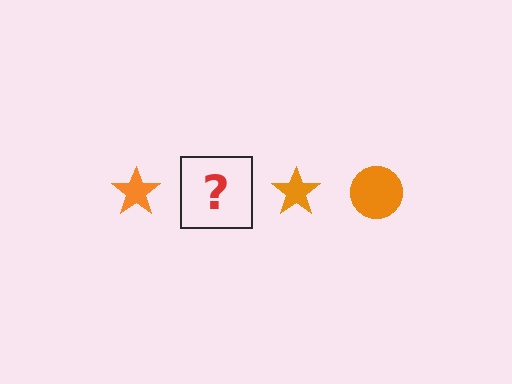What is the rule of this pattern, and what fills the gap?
The rule is that the pattern cycles through star, circle shapes in orange. The gap should be filled with an orange circle.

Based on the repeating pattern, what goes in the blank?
The blank should be an orange circle.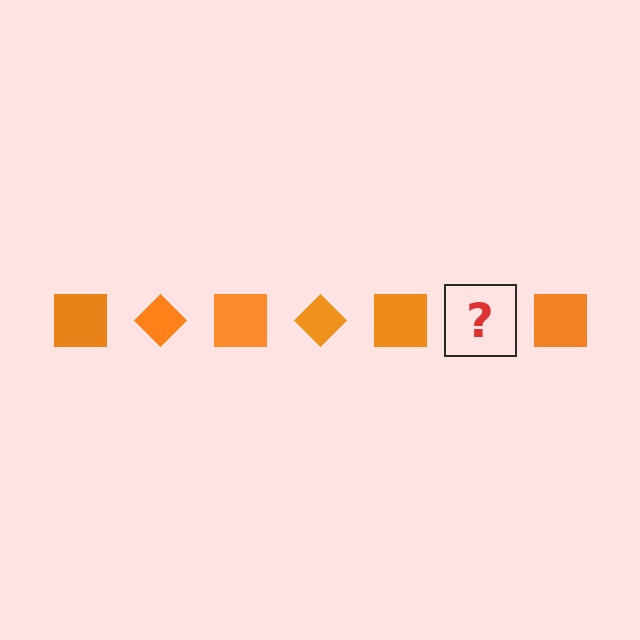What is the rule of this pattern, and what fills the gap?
The rule is that the pattern cycles through square, diamond shapes in orange. The gap should be filled with an orange diamond.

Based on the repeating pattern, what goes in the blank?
The blank should be an orange diamond.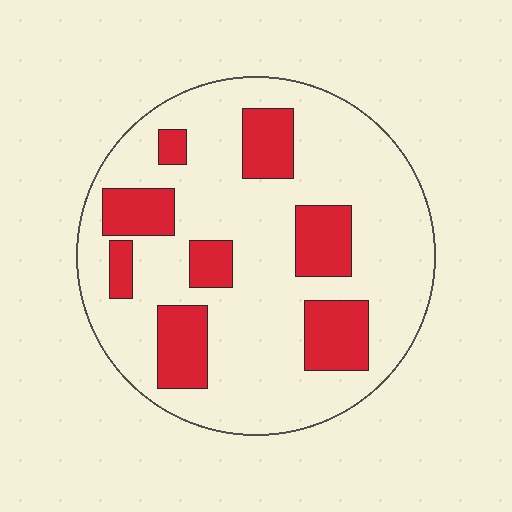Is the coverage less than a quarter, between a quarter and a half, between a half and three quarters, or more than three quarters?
Less than a quarter.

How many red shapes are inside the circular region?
8.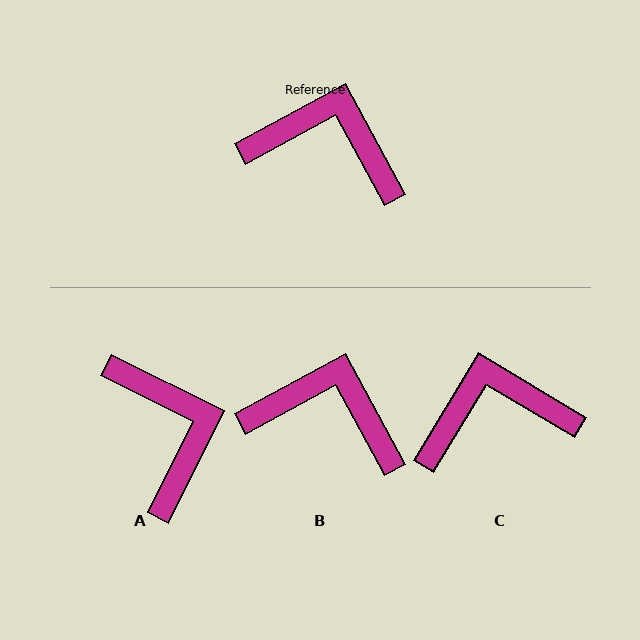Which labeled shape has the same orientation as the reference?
B.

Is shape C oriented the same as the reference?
No, it is off by about 30 degrees.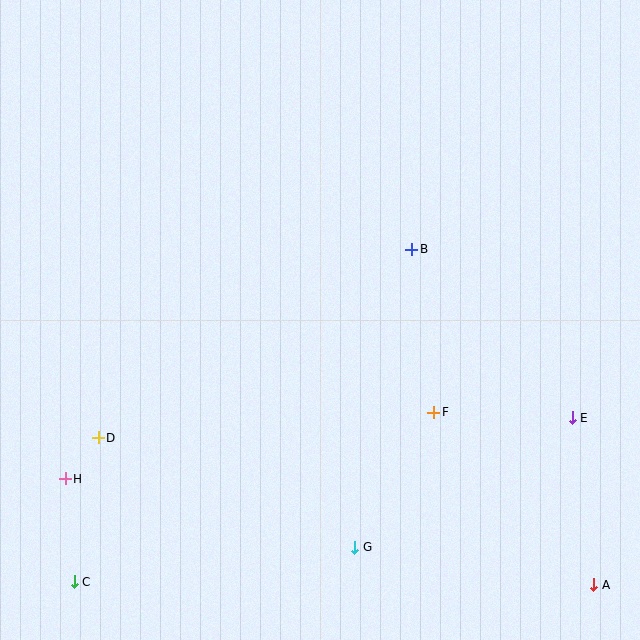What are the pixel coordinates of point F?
Point F is at (434, 412).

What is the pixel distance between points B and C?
The distance between B and C is 473 pixels.